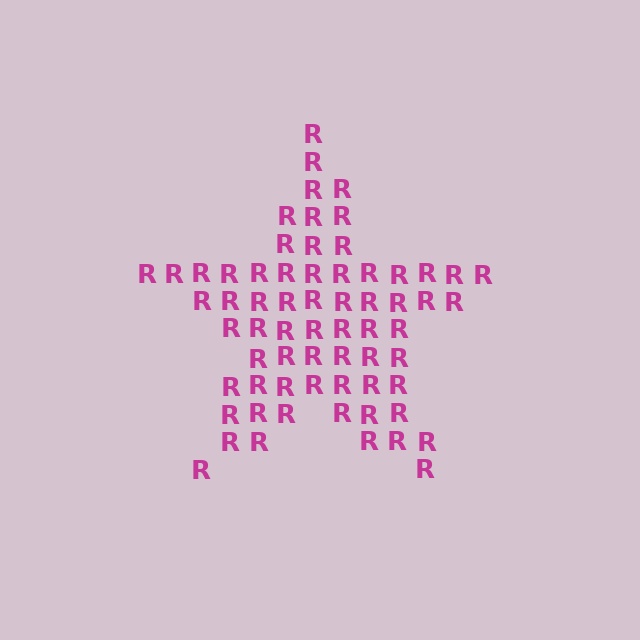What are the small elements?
The small elements are letter R's.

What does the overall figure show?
The overall figure shows a star.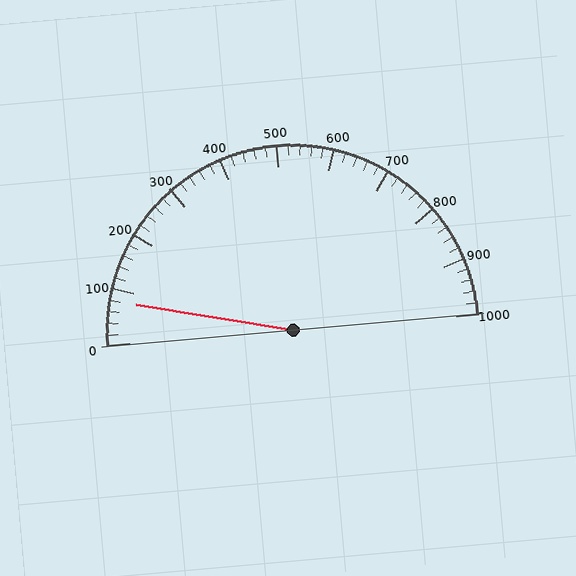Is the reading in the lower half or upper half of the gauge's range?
The reading is in the lower half of the range (0 to 1000).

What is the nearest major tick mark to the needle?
The nearest major tick mark is 100.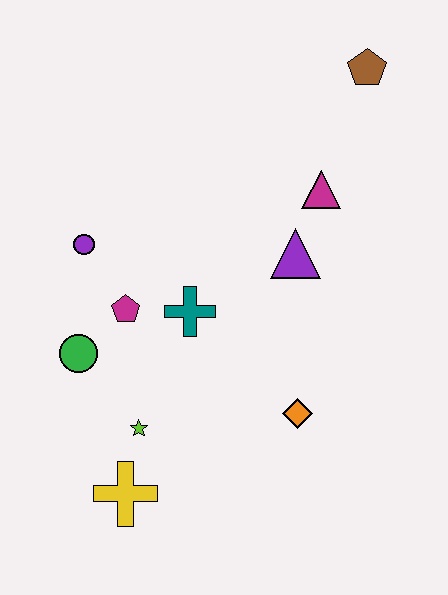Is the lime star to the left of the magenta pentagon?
No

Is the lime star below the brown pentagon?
Yes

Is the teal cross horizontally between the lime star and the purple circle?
No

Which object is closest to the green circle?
The magenta pentagon is closest to the green circle.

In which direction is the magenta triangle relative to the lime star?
The magenta triangle is above the lime star.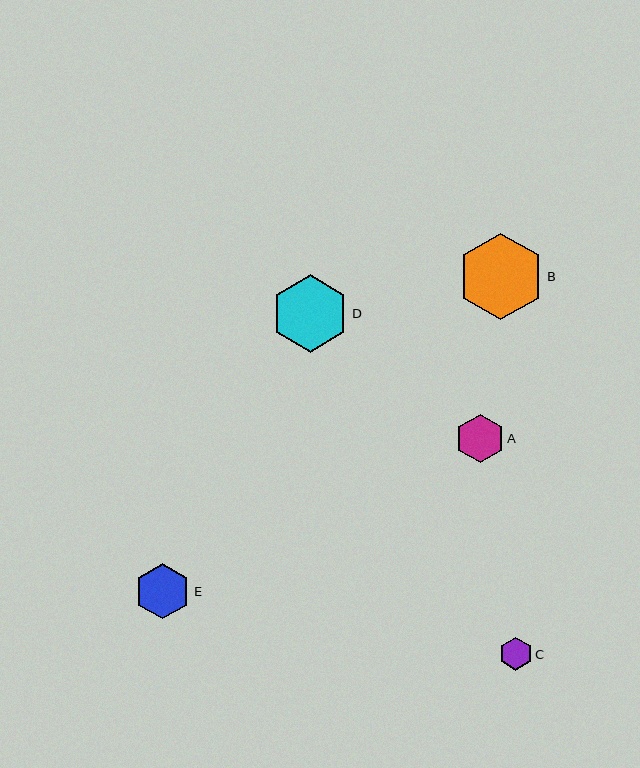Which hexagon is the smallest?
Hexagon C is the smallest with a size of approximately 33 pixels.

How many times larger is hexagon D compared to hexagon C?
Hexagon D is approximately 2.3 times the size of hexagon C.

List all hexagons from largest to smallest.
From largest to smallest: B, D, E, A, C.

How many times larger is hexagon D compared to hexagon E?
Hexagon D is approximately 1.4 times the size of hexagon E.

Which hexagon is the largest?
Hexagon B is the largest with a size of approximately 86 pixels.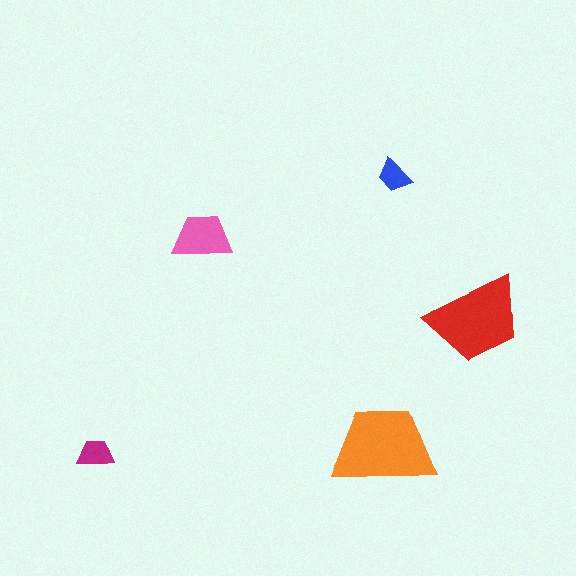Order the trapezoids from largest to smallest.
the orange one, the red one, the pink one, the magenta one, the blue one.